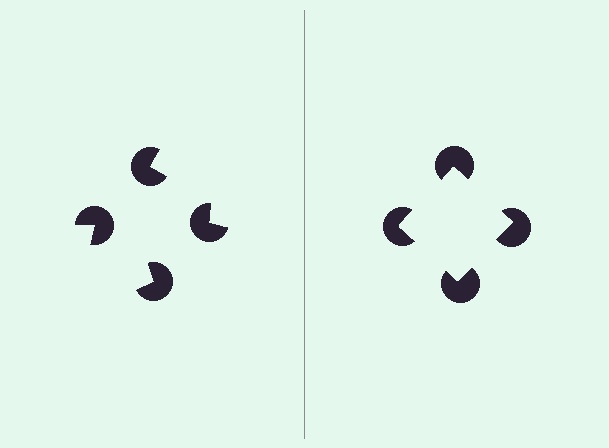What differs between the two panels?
The pac-man discs are positioned identically on both sides; only the wedge orientations differ. On the right they align to a square; on the left they are misaligned.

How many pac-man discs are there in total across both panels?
8 — 4 on each side.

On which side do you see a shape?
An illusory square appears on the right side. On the left side the wedge cuts are rotated, so no coherent shape forms.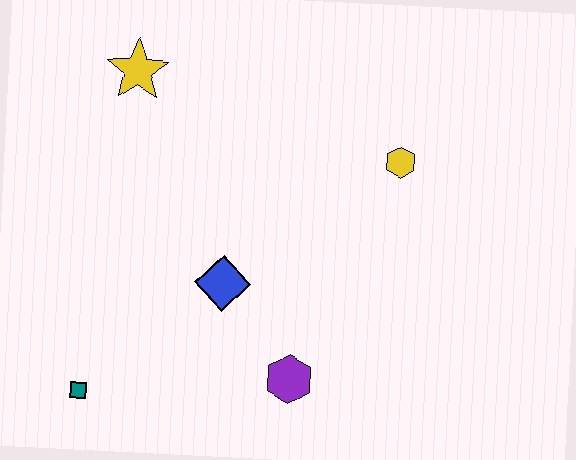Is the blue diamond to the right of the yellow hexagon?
No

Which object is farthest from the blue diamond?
The yellow star is farthest from the blue diamond.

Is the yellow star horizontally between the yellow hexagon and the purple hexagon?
No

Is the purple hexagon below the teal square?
No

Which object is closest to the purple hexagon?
The blue diamond is closest to the purple hexagon.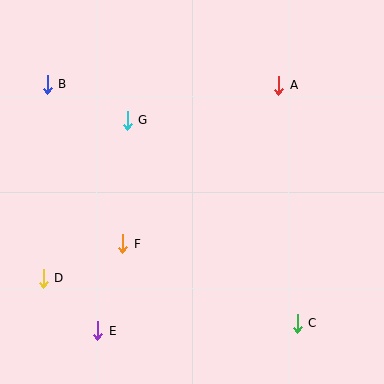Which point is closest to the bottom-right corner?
Point C is closest to the bottom-right corner.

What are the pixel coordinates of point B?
Point B is at (47, 84).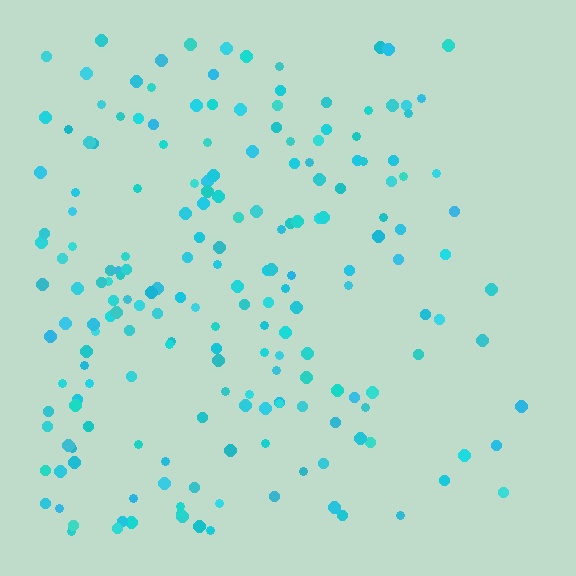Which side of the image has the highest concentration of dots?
The left.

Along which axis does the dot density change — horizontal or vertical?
Horizontal.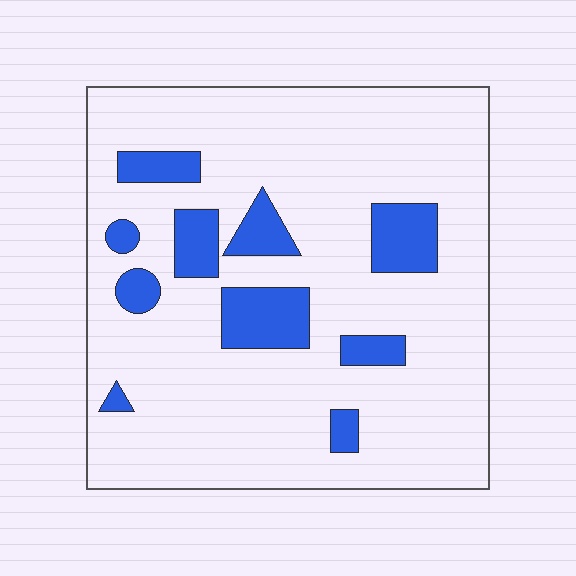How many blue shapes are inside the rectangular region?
10.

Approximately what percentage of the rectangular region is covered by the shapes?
Approximately 15%.